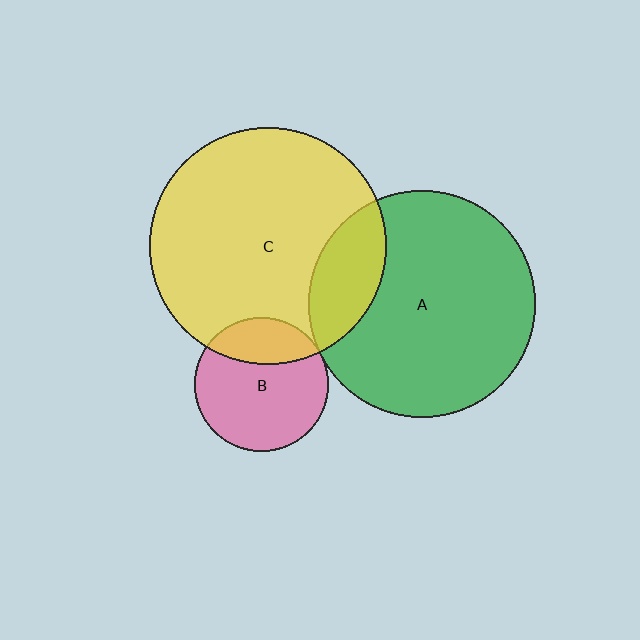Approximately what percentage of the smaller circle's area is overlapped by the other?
Approximately 25%.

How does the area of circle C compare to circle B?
Approximately 3.2 times.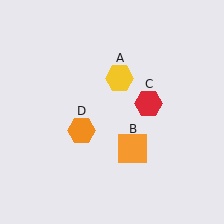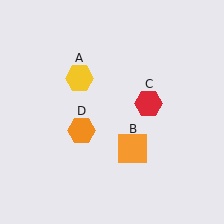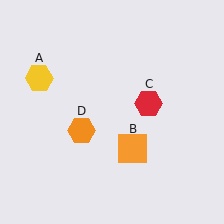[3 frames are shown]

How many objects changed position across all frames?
1 object changed position: yellow hexagon (object A).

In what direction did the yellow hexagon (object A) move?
The yellow hexagon (object A) moved left.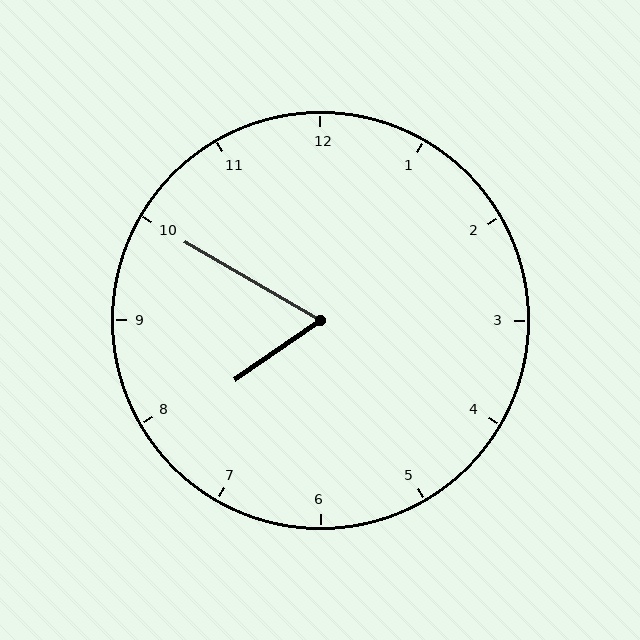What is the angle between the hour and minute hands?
Approximately 65 degrees.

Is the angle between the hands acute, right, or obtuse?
It is acute.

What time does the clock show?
7:50.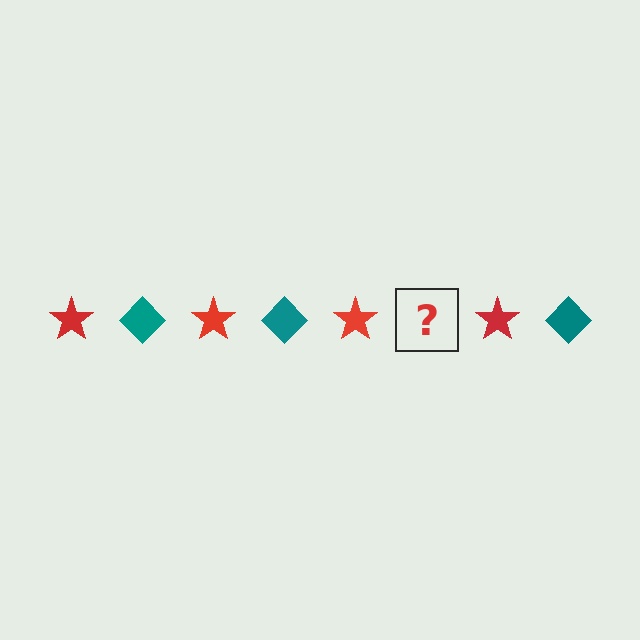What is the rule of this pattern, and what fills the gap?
The rule is that the pattern alternates between red star and teal diamond. The gap should be filled with a teal diamond.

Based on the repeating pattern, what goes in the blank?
The blank should be a teal diamond.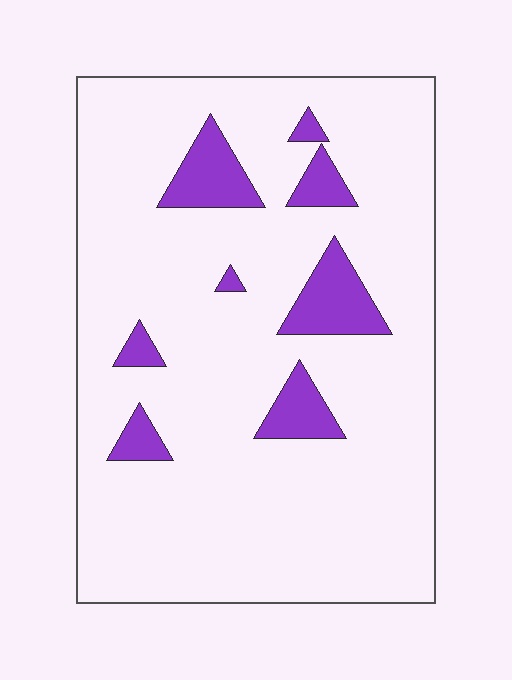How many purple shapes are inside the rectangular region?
8.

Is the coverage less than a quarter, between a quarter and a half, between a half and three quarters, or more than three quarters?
Less than a quarter.